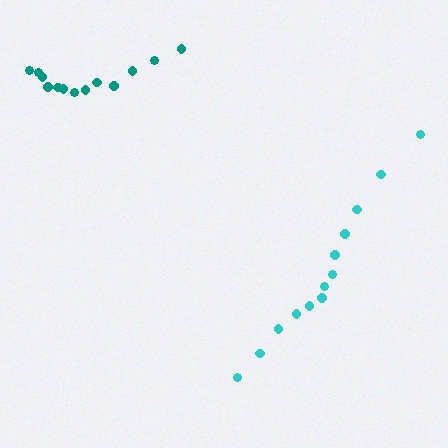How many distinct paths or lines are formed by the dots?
There are 2 distinct paths.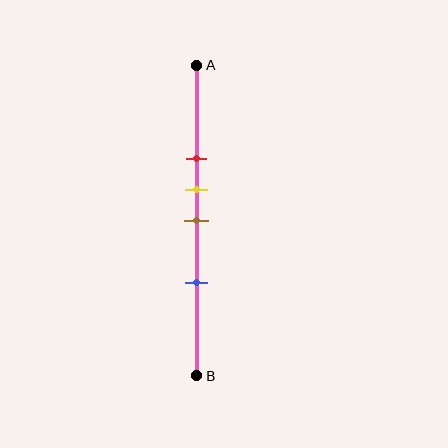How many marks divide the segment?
There are 4 marks dividing the segment.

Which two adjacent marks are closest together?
The yellow and brown marks are the closest adjacent pair.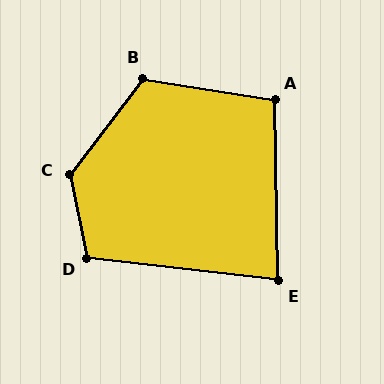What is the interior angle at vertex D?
Approximately 109 degrees (obtuse).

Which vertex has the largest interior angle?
C, at approximately 131 degrees.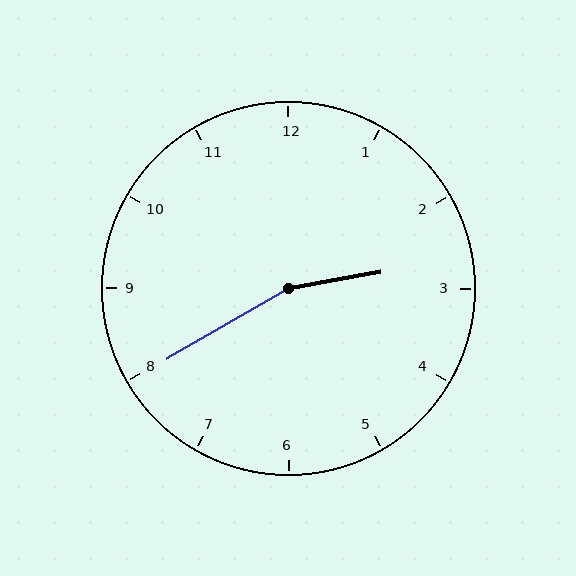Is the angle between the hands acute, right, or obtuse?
It is obtuse.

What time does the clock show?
2:40.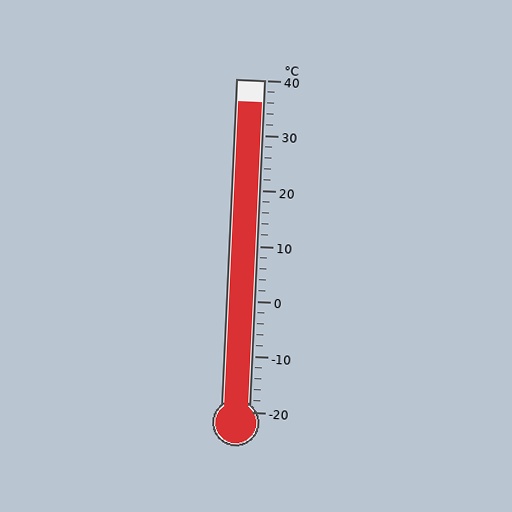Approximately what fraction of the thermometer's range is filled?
The thermometer is filled to approximately 95% of its range.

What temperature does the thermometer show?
The thermometer shows approximately 36°C.